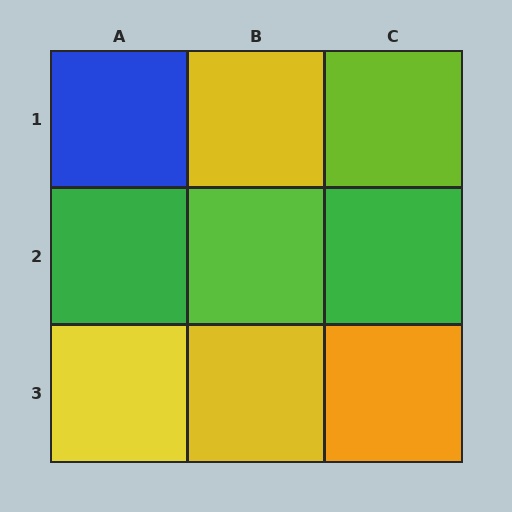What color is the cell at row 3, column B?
Yellow.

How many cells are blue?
1 cell is blue.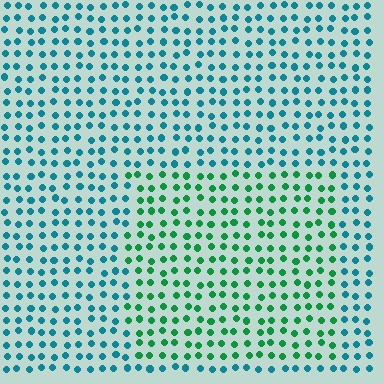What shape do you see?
I see a rectangle.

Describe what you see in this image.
The image is filled with small teal elements in a uniform arrangement. A rectangle-shaped region is visible where the elements are tinted to a slightly different hue, forming a subtle color boundary.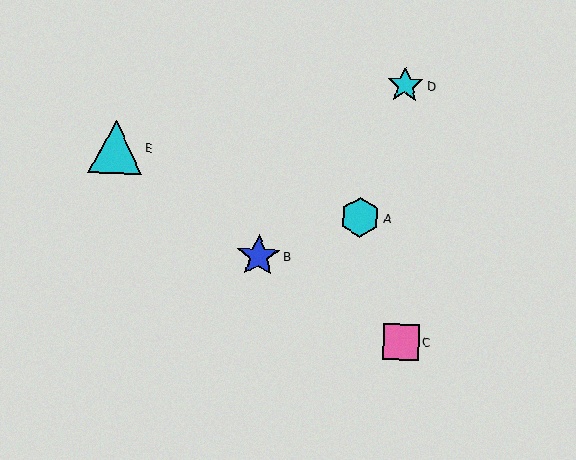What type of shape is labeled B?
Shape B is a blue star.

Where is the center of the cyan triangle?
The center of the cyan triangle is at (116, 147).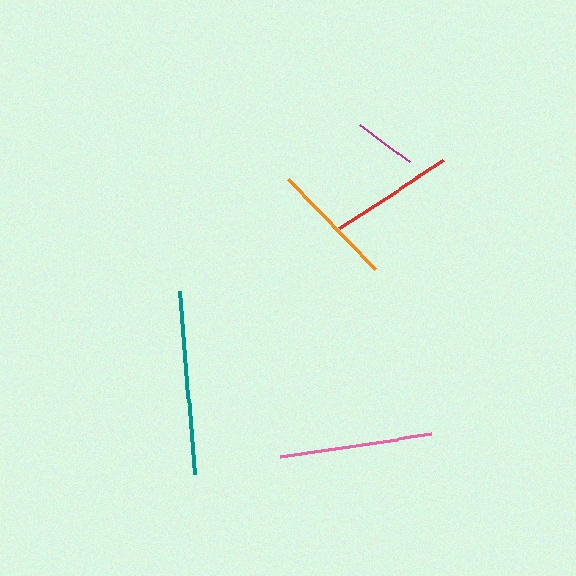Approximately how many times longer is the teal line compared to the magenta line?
The teal line is approximately 2.9 times the length of the magenta line.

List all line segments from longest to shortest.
From longest to shortest: teal, pink, orange, red, magenta.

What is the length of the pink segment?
The pink segment is approximately 152 pixels long.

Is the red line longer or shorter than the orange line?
The orange line is longer than the red line.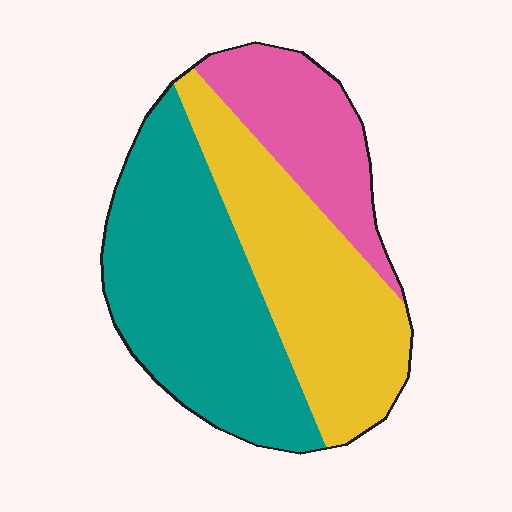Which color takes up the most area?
Teal, at roughly 45%.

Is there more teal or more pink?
Teal.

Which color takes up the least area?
Pink, at roughly 20%.